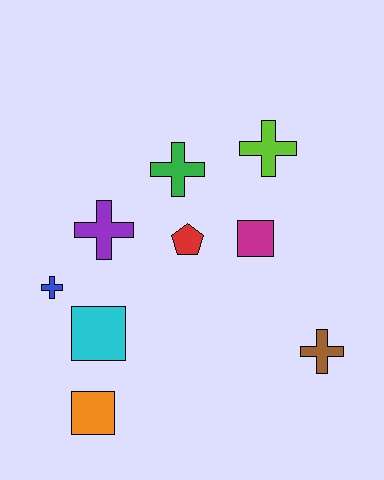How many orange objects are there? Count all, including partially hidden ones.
There is 1 orange object.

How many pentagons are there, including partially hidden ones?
There is 1 pentagon.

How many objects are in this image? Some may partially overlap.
There are 9 objects.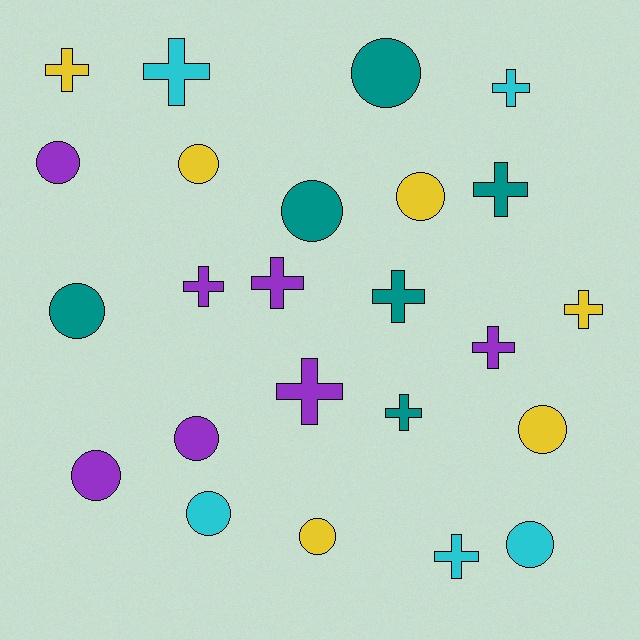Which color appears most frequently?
Purple, with 7 objects.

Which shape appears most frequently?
Circle, with 12 objects.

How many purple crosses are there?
There are 4 purple crosses.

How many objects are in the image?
There are 24 objects.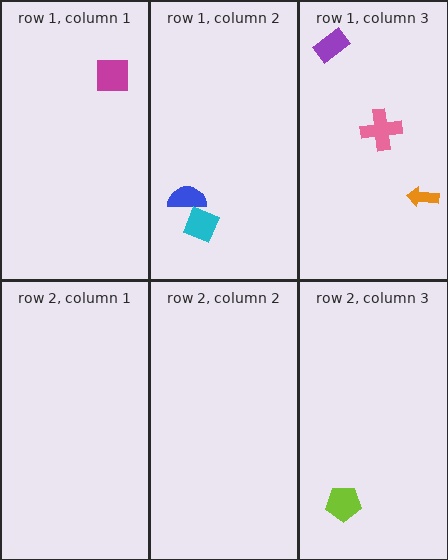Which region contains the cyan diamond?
The row 1, column 2 region.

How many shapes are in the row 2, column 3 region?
1.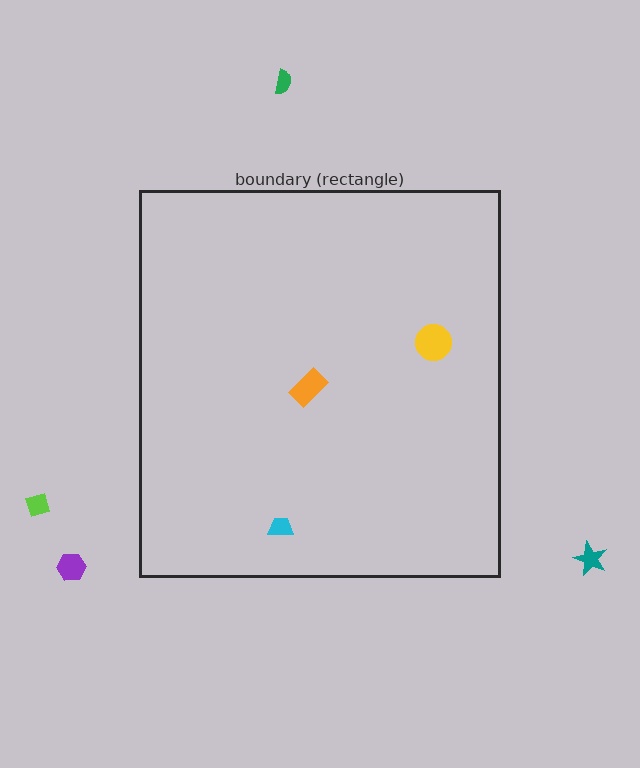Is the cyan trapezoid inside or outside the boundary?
Inside.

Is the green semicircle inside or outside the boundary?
Outside.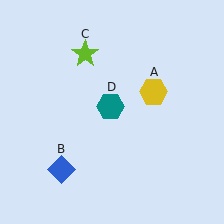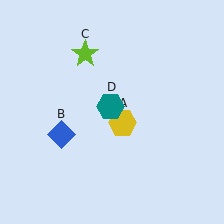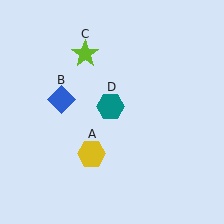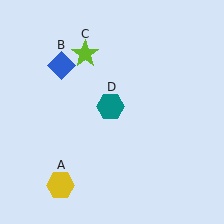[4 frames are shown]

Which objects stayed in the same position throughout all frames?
Lime star (object C) and teal hexagon (object D) remained stationary.